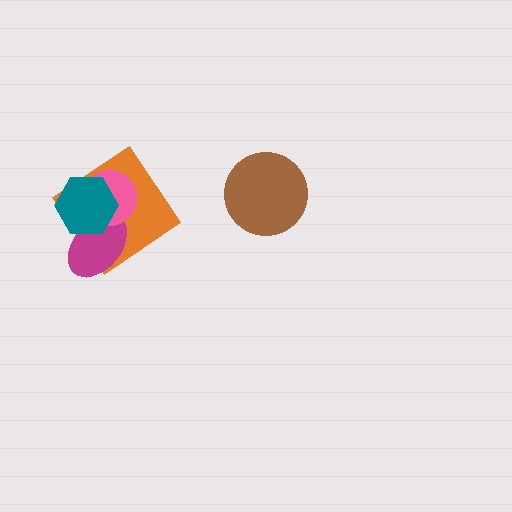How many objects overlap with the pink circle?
3 objects overlap with the pink circle.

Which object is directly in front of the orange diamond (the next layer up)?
The magenta ellipse is directly in front of the orange diamond.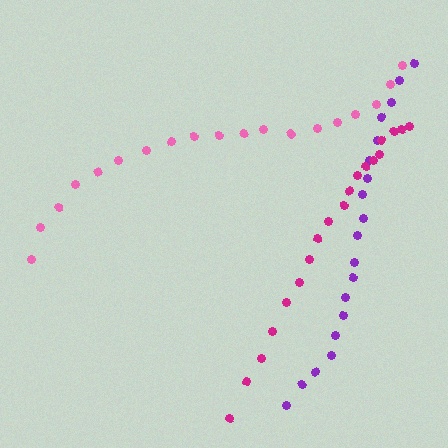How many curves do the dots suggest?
There are 3 distinct paths.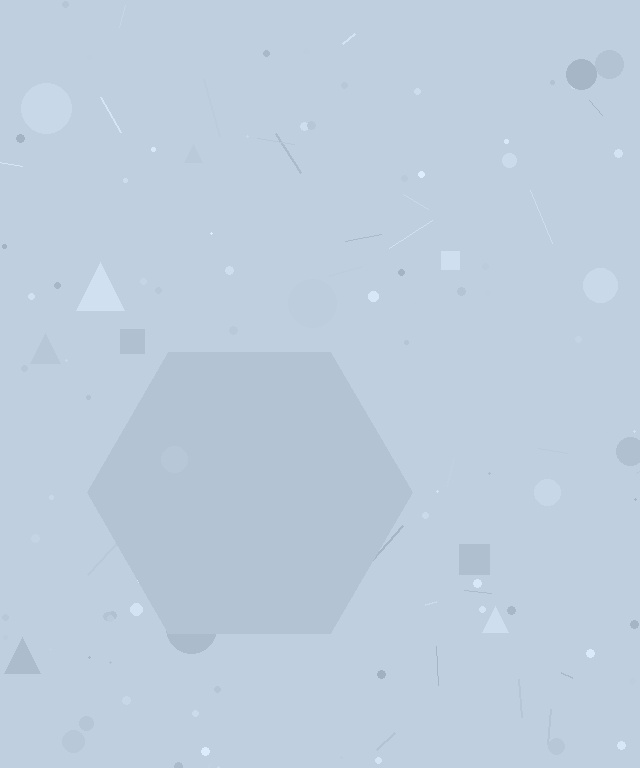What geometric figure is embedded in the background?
A hexagon is embedded in the background.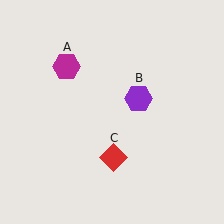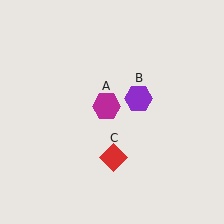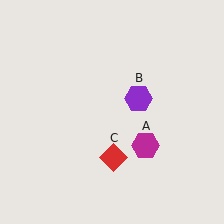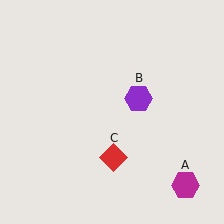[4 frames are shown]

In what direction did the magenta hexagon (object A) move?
The magenta hexagon (object A) moved down and to the right.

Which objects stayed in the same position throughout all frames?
Purple hexagon (object B) and red diamond (object C) remained stationary.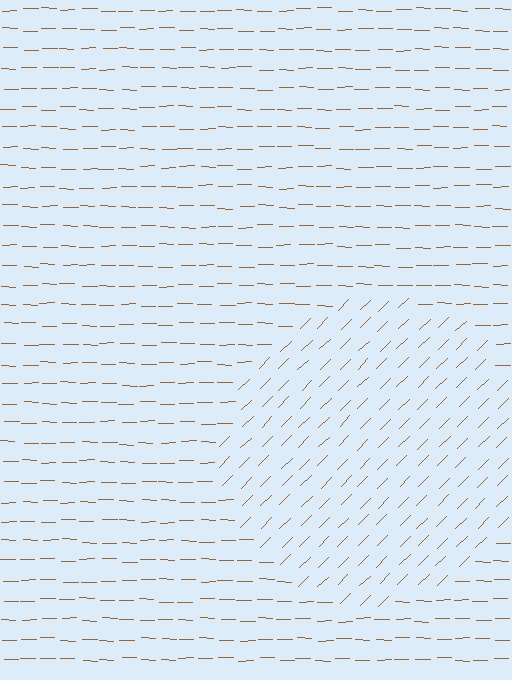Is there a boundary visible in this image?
Yes, there is a texture boundary formed by a change in line orientation.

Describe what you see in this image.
The image is filled with small brown line segments. A circle region in the image has lines oriented differently from the surrounding lines, creating a visible texture boundary.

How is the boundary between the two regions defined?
The boundary is defined purely by a change in line orientation (approximately 45 degrees difference). All lines are the same color and thickness.